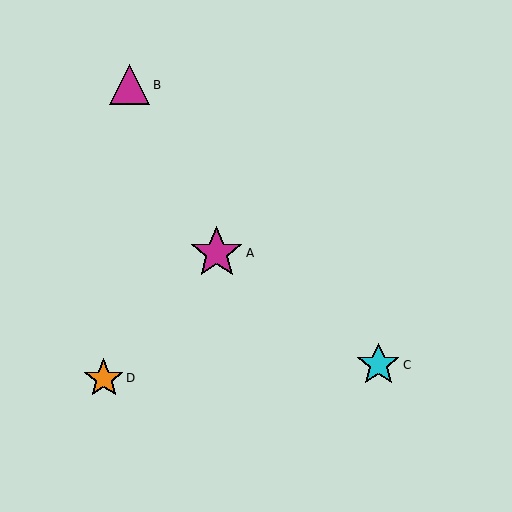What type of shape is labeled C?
Shape C is a cyan star.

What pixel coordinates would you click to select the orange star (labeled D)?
Click at (104, 378) to select the orange star D.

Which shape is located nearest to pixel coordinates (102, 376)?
The orange star (labeled D) at (104, 378) is nearest to that location.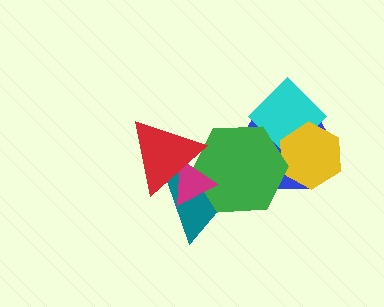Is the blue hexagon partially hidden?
Yes, it is partially covered by another shape.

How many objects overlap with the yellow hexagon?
3 objects overlap with the yellow hexagon.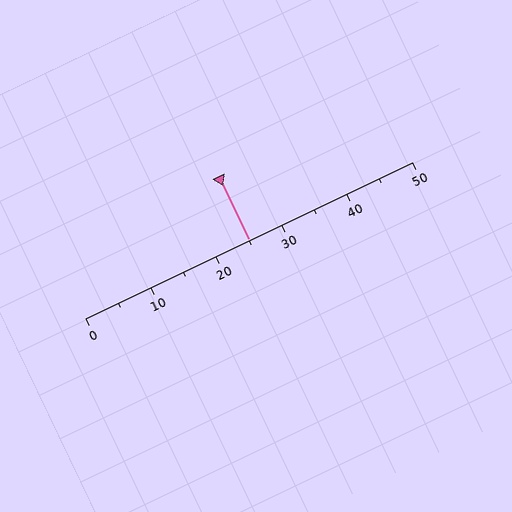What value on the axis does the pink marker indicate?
The marker indicates approximately 25.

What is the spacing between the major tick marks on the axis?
The major ticks are spaced 10 apart.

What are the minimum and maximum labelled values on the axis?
The axis runs from 0 to 50.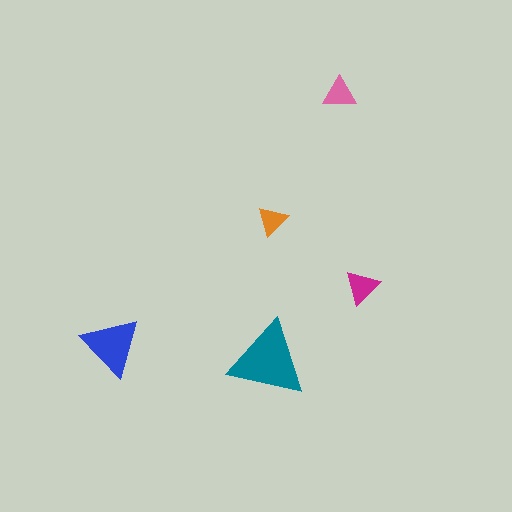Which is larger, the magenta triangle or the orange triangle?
The magenta one.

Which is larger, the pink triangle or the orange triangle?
The pink one.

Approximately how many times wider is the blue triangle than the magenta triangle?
About 1.5 times wider.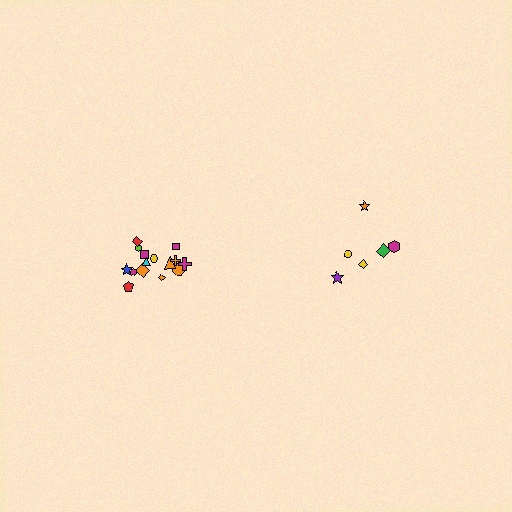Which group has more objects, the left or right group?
The left group.